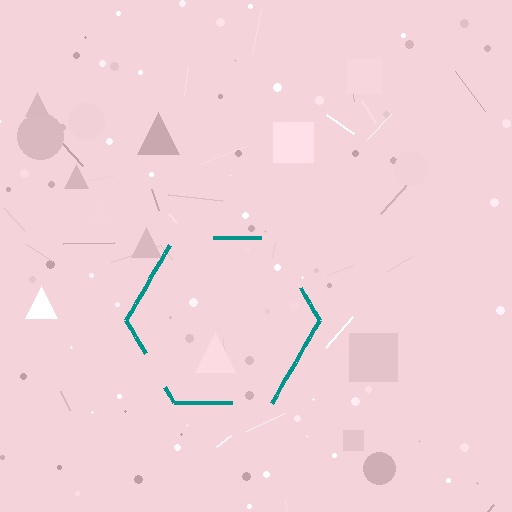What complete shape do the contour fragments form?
The contour fragments form a hexagon.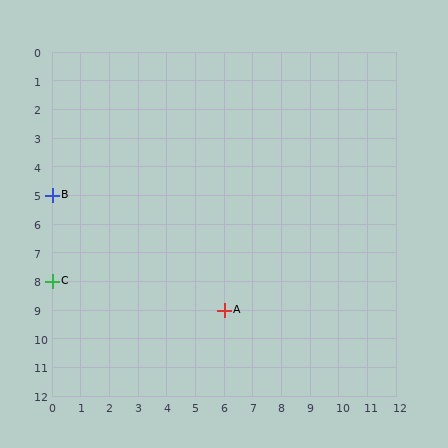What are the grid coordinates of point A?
Point A is at grid coordinates (6, 9).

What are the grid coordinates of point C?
Point C is at grid coordinates (0, 8).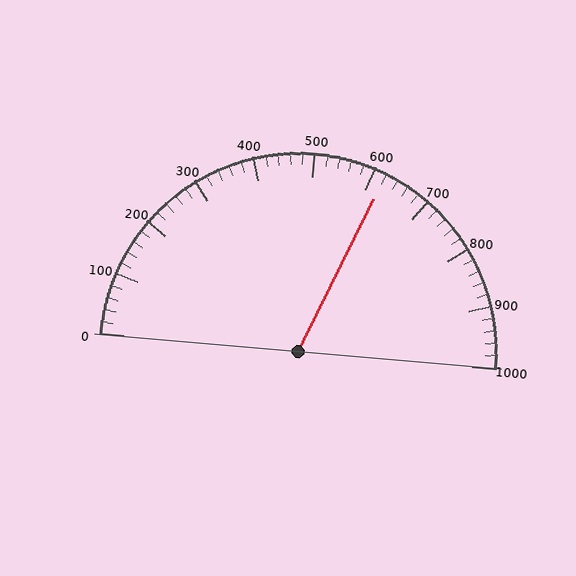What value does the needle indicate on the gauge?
The needle indicates approximately 620.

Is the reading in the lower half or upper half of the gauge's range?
The reading is in the upper half of the range (0 to 1000).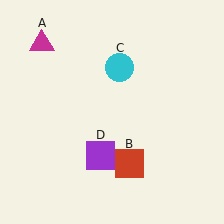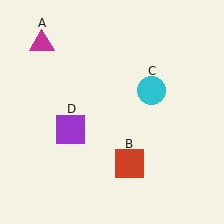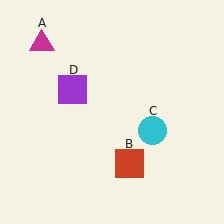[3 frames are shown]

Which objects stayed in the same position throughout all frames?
Magenta triangle (object A) and red square (object B) remained stationary.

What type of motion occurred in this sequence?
The cyan circle (object C), purple square (object D) rotated clockwise around the center of the scene.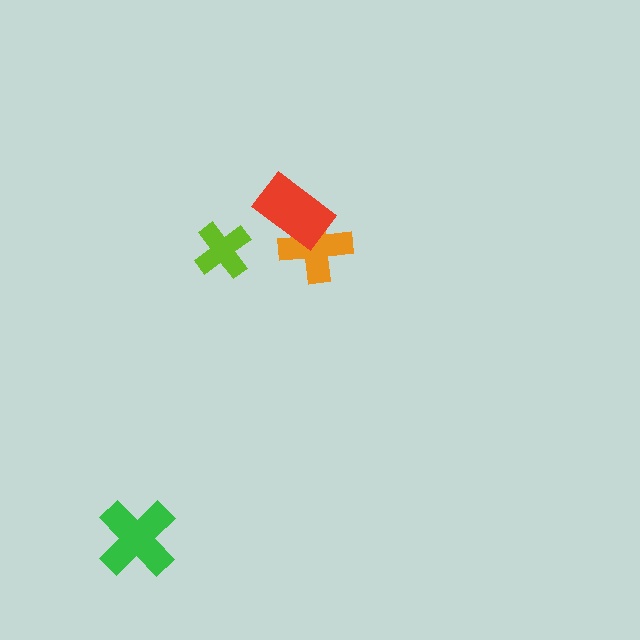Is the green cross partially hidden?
No, no other shape covers it.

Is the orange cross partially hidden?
Yes, it is partially covered by another shape.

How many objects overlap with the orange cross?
1 object overlaps with the orange cross.